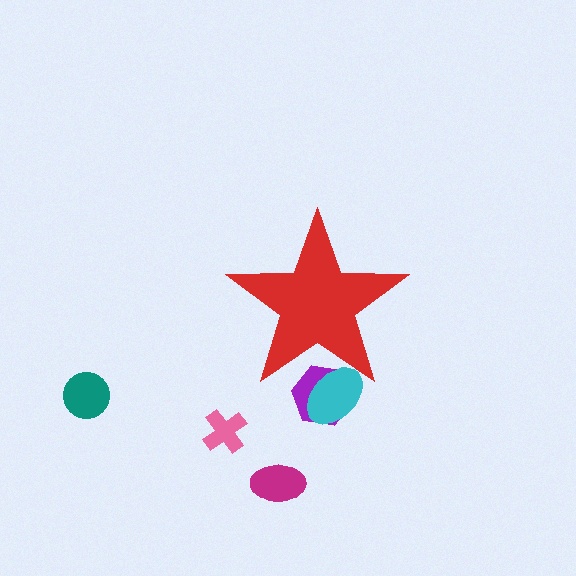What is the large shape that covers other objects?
A red star.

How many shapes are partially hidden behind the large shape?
2 shapes are partially hidden.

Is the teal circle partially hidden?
No, the teal circle is fully visible.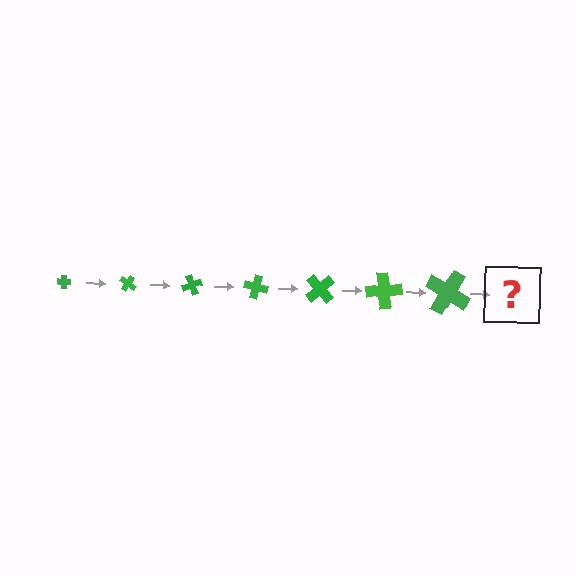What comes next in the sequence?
The next element should be a cross, larger than the previous one and rotated 245 degrees from the start.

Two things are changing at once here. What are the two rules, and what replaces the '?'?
The two rules are that the cross grows larger each step and it rotates 35 degrees each step. The '?' should be a cross, larger than the previous one and rotated 245 degrees from the start.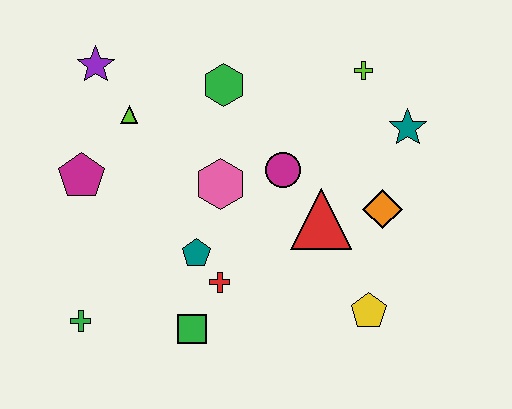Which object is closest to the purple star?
The lime triangle is closest to the purple star.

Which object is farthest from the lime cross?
The green cross is farthest from the lime cross.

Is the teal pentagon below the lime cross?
Yes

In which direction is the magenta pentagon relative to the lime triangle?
The magenta pentagon is below the lime triangle.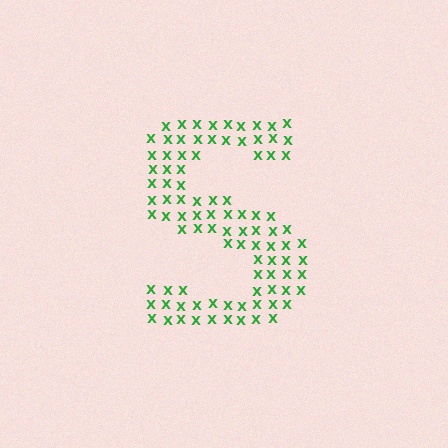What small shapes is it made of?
It is made of small letter X's.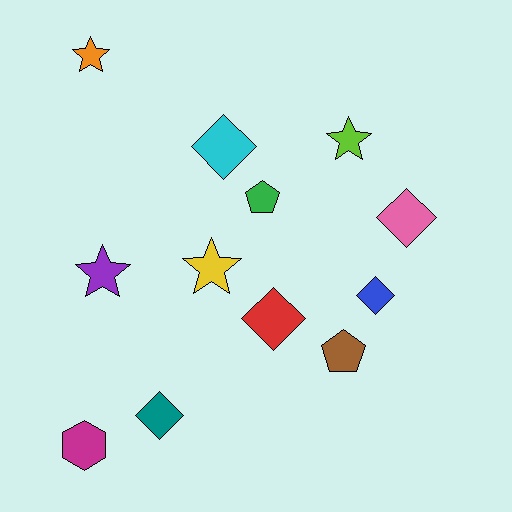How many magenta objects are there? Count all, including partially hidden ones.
There is 1 magenta object.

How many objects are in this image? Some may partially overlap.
There are 12 objects.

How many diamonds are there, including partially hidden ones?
There are 5 diamonds.